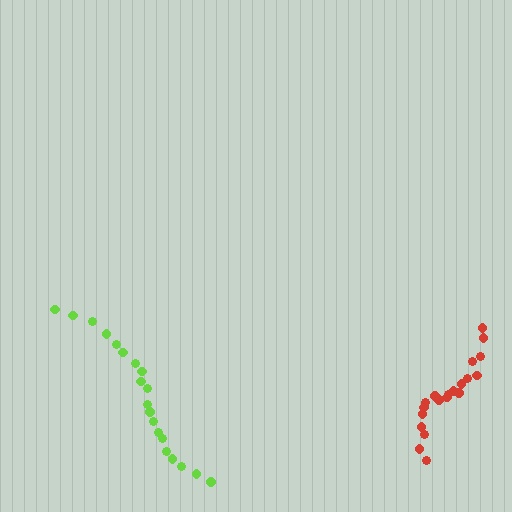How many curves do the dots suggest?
There are 2 distinct paths.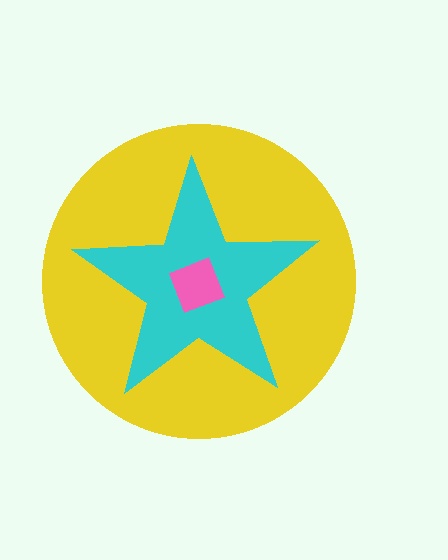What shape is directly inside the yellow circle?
The cyan star.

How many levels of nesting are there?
3.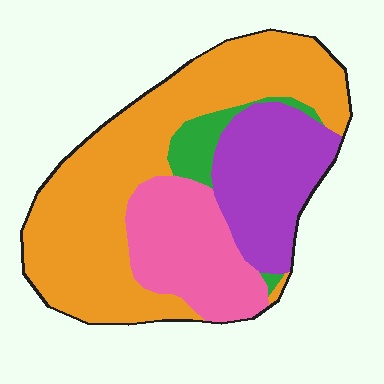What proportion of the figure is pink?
Pink covers 21% of the figure.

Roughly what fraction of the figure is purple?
Purple takes up between a sixth and a third of the figure.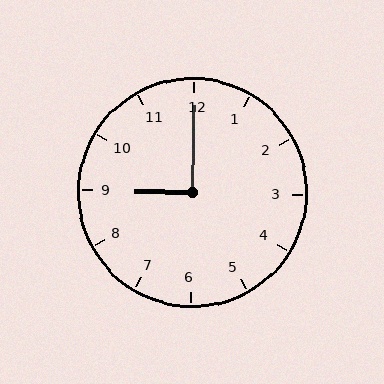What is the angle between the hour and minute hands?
Approximately 90 degrees.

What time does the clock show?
9:00.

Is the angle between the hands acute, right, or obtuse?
It is right.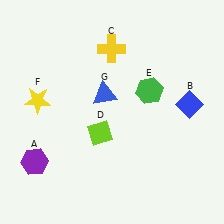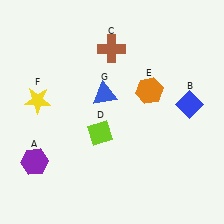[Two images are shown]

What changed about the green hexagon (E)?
In Image 1, E is green. In Image 2, it changed to orange.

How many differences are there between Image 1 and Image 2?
There are 2 differences between the two images.